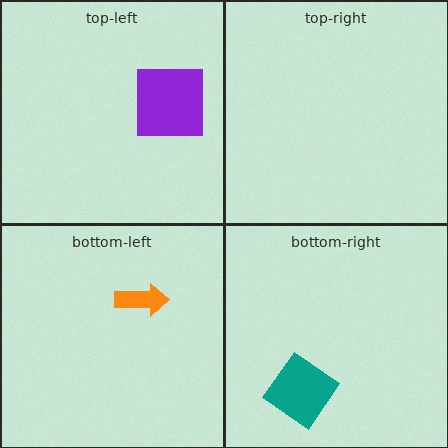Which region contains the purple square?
The top-left region.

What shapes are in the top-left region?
The purple square.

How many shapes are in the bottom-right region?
1.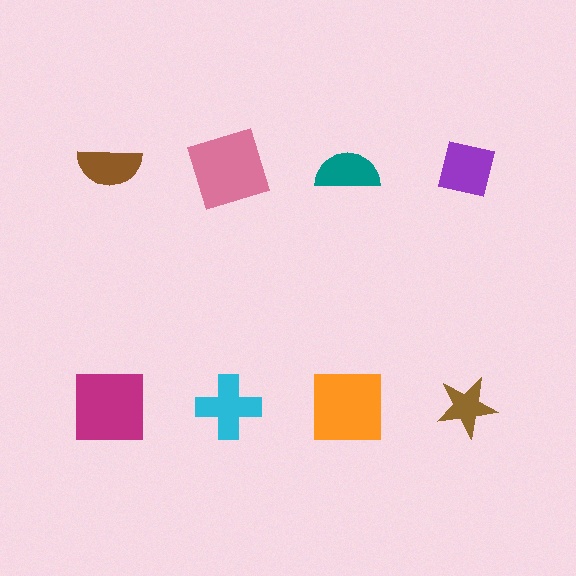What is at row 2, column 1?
A magenta square.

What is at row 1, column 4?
A purple square.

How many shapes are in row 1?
4 shapes.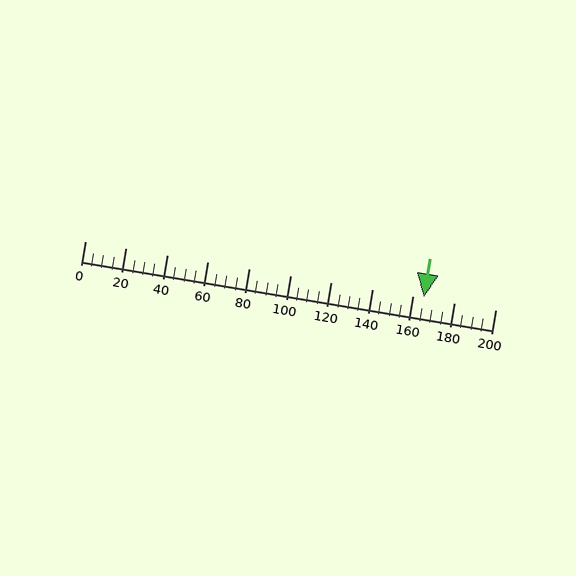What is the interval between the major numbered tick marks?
The major tick marks are spaced 20 units apart.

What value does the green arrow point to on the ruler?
The green arrow points to approximately 165.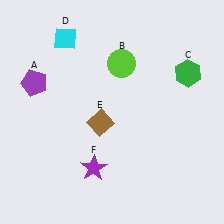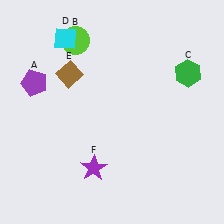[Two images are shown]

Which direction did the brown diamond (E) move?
The brown diamond (E) moved up.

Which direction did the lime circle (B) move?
The lime circle (B) moved left.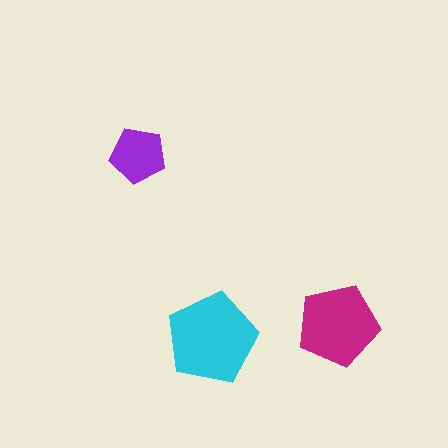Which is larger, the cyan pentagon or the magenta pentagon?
The cyan one.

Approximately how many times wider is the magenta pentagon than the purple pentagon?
About 1.5 times wider.